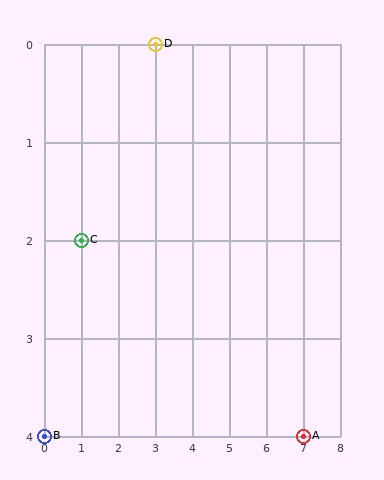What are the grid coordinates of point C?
Point C is at grid coordinates (1, 2).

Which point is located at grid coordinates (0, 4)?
Point B is at (0, 4).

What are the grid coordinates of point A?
Point A is at grid coordinates (7, 4).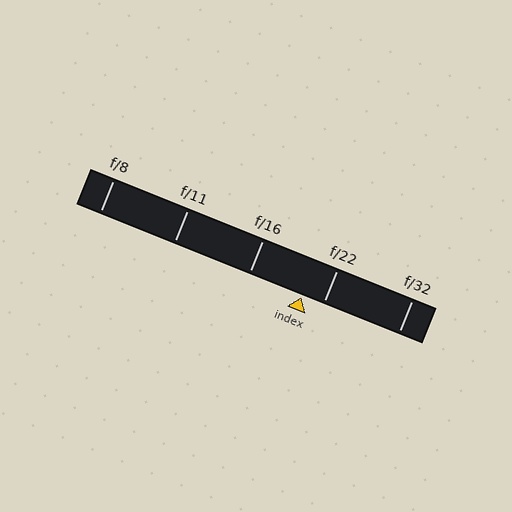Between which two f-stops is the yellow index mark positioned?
The index mark is between f/16 and f/22.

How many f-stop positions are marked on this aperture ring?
There are 5 f-stop positions marked.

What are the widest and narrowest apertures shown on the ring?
The widest aperture shown is f/8 and the narrowest is f/32.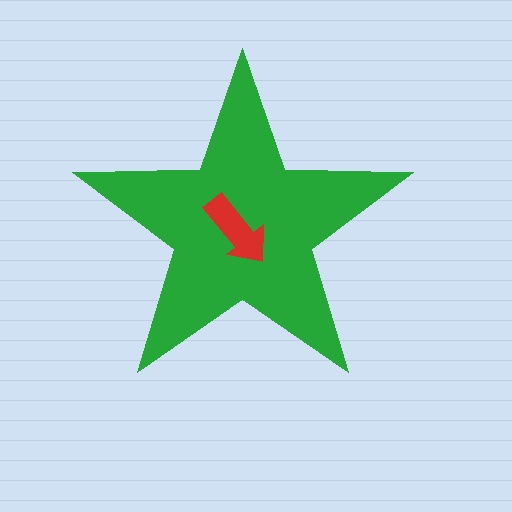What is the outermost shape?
The green star.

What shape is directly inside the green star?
The red arrow.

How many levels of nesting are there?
2.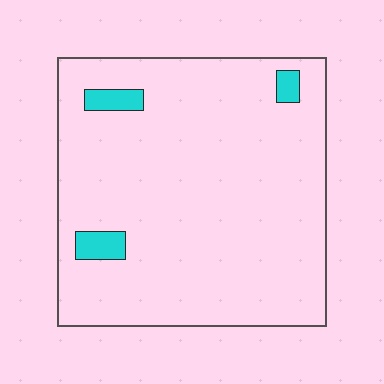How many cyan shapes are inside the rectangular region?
3.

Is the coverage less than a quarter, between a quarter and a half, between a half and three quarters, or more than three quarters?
Less than a quarter.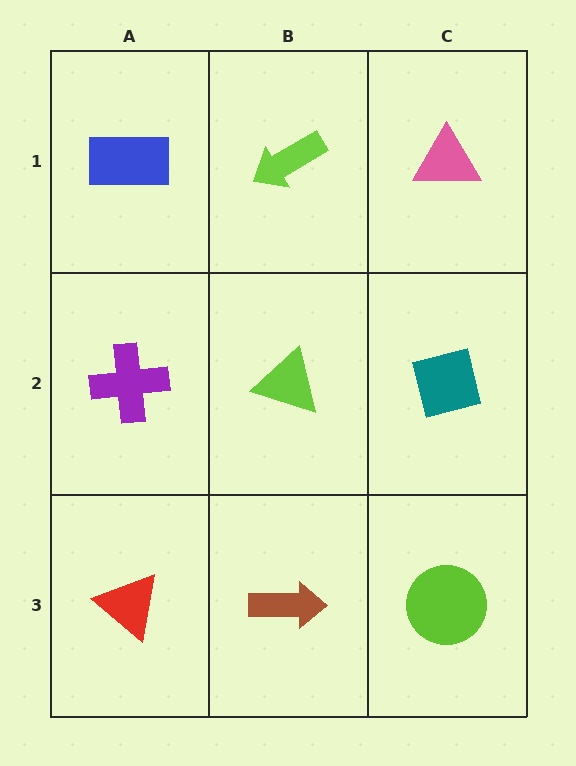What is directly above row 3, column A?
A purple cross.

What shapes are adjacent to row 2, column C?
A pink triangle (row 1, column C), a lime circle (row 3, column C), a lime triangle (row 2, column B).